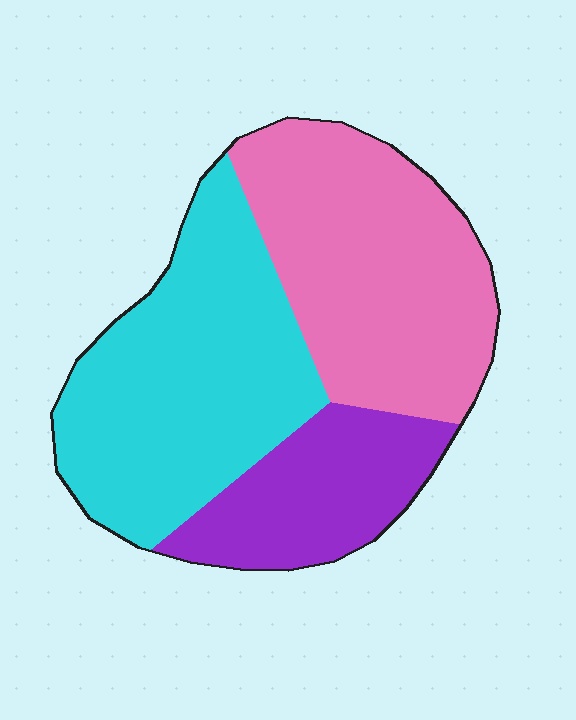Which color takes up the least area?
Purple, at roughly 20%.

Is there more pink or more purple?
Pink.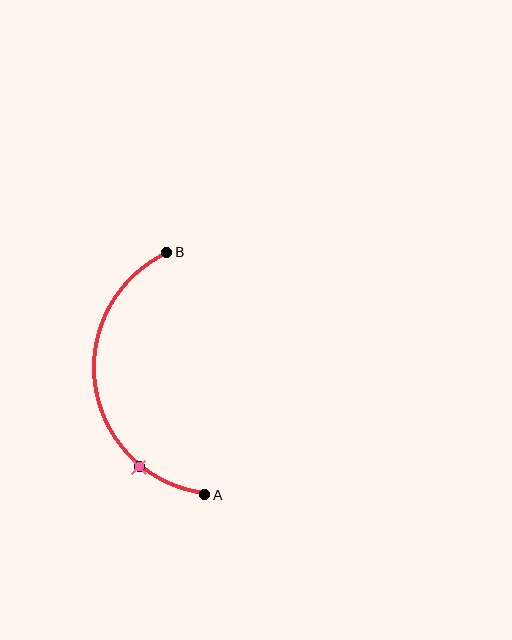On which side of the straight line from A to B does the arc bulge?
The arc bulges to the left of the straight line connecting A and B.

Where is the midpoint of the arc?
The arc midpoint is the point on the curve farthest from the straight line joining A and B. It sits to the left of that line.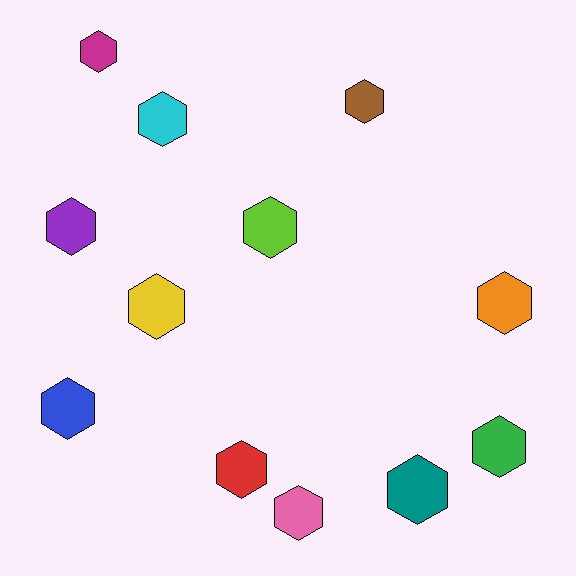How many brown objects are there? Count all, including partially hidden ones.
There is 1 brown object.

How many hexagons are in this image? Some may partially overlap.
There are 12 hexagons.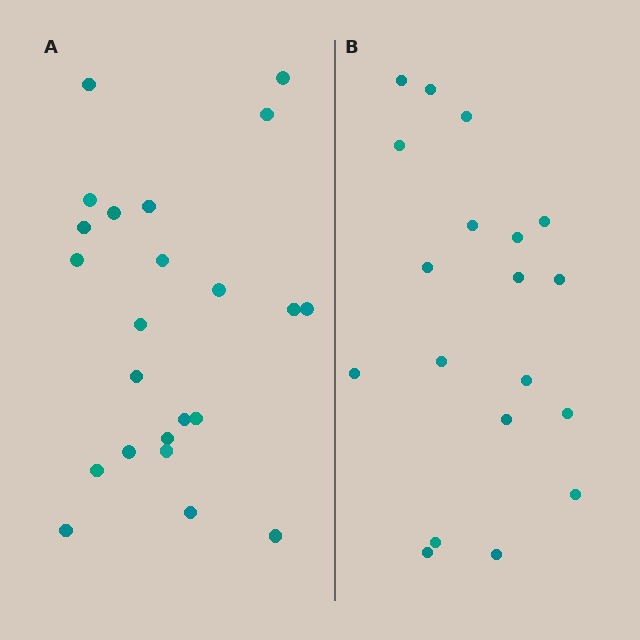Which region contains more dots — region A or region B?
Region A (the left region) has more dots.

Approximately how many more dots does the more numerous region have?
Region A has about 4 more dots than region B.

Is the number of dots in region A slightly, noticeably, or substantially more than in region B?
Region A has only slightly more — the two regions are fairly close. The ratio is roughly 1.2 to 1.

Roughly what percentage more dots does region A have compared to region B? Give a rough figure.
About 20% more.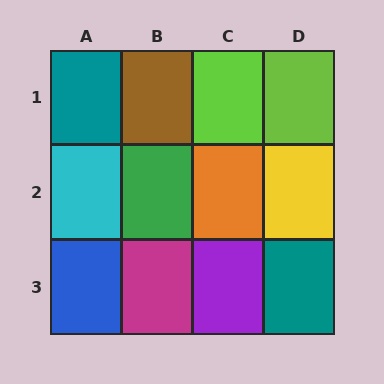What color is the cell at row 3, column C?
Purple.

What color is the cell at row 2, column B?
Green.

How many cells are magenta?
1 cell is magenta.